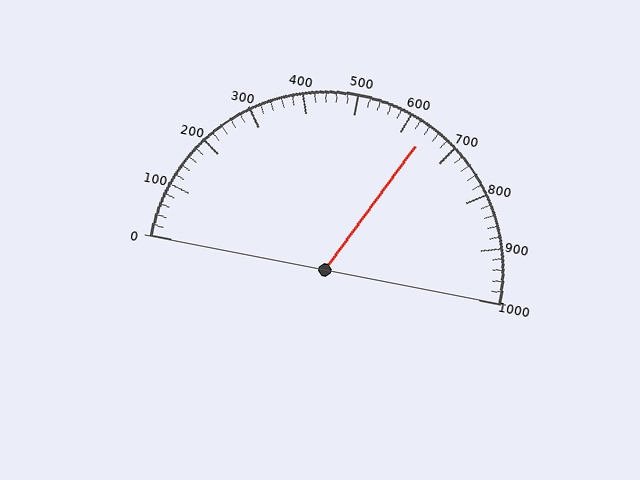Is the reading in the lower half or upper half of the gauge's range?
The reading is in the upper half of the range (0 to 1000).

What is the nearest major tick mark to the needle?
The nearest major tick mark is 600.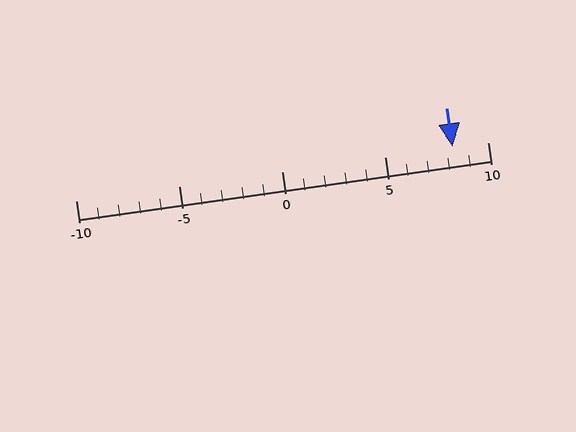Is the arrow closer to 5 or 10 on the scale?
The arrow is closer to 10.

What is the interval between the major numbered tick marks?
The major tick marks are spaced 5 units apart.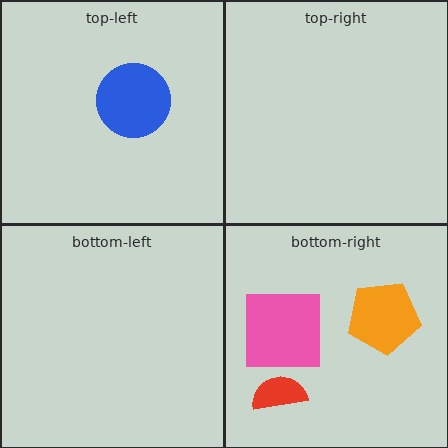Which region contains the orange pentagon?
The bottom-right region.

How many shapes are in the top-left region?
1.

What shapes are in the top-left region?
The blue circle.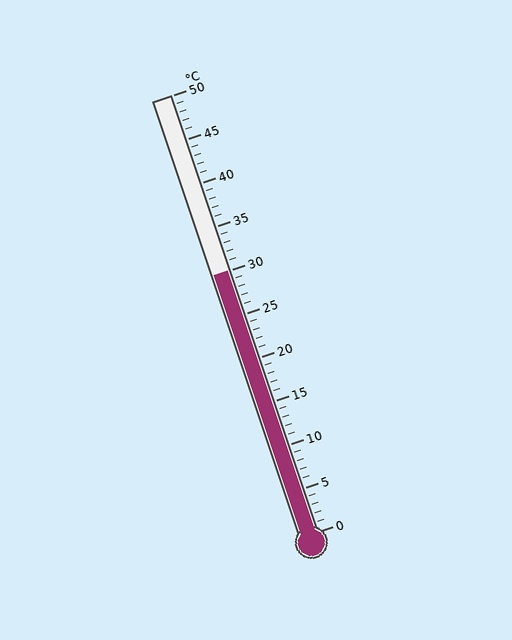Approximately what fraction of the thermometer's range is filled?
The thermometer is filled to approximately 60% of its range.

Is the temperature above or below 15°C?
The temperature is above 15°C.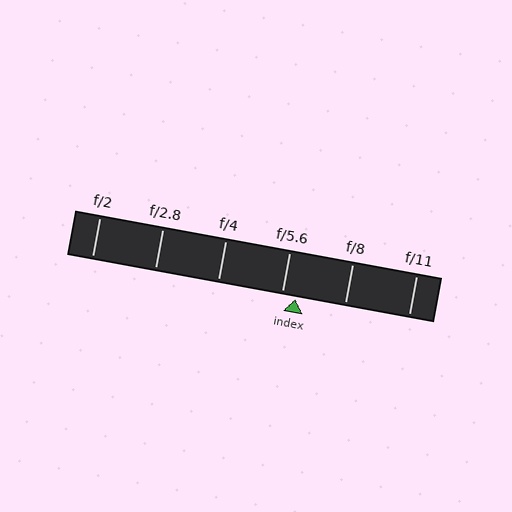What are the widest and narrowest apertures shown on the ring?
The widest aperture shown is f/2 and the narrowest is f/11.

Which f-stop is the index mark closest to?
The index mark is closest to f/5.6.